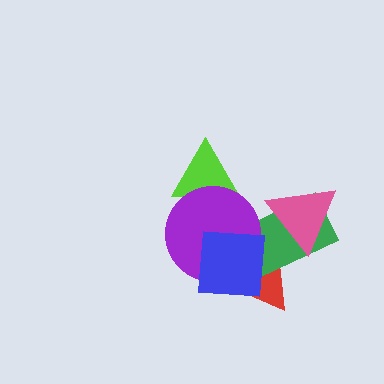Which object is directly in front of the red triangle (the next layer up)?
The green rectangle is directly in front of the red triangle.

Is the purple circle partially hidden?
Yes, it is partially covered by another shape.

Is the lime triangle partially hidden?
Yes, it is partially covered by another shape.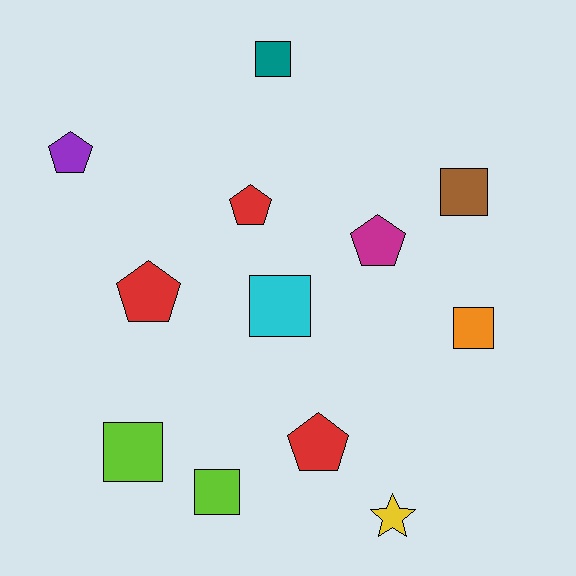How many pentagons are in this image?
There are 5 pentagons.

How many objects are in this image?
There are 12 objects.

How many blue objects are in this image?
There are no blue objects.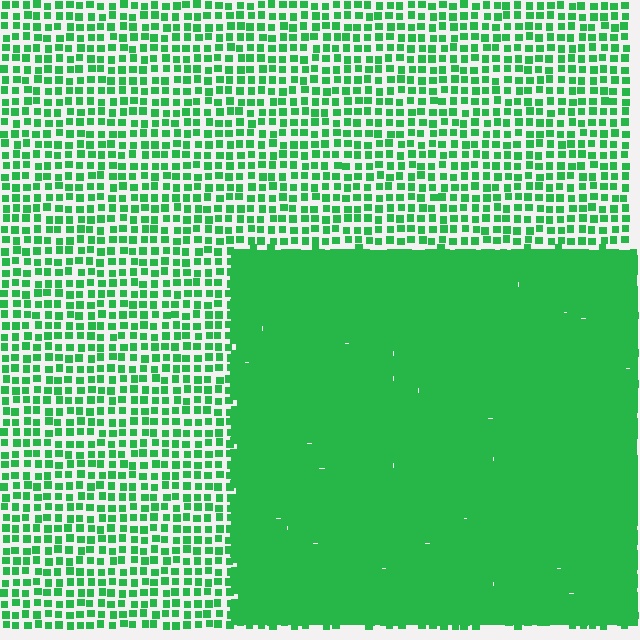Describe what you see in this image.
The image contains small green elements arranged at two different densities. A rectangle-shaped region is visible where the elements are more densely packed than the surrounding area.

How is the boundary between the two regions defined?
The boundary is defined by a change in element density (approximately 2.9x ratio). All elements are the same color, size, and shape.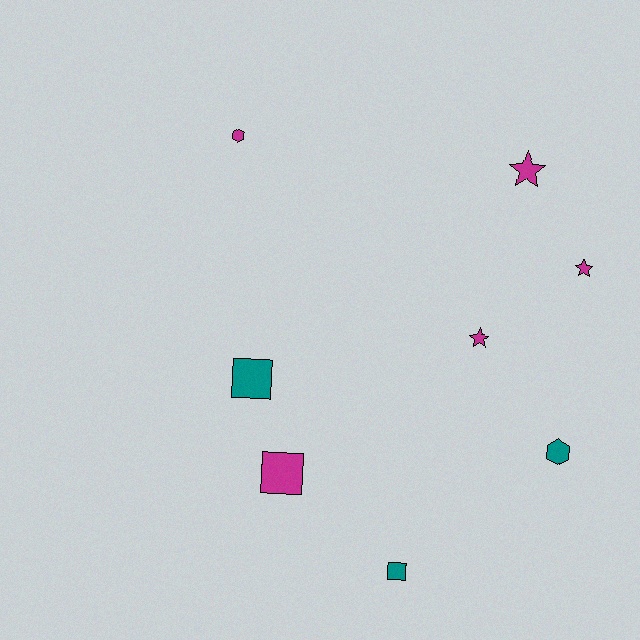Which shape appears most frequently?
Square, with 3 objects.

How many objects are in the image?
There are 8 objects.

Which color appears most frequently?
Magenta, with 5 objects.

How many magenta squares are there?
There is 1 magenta square.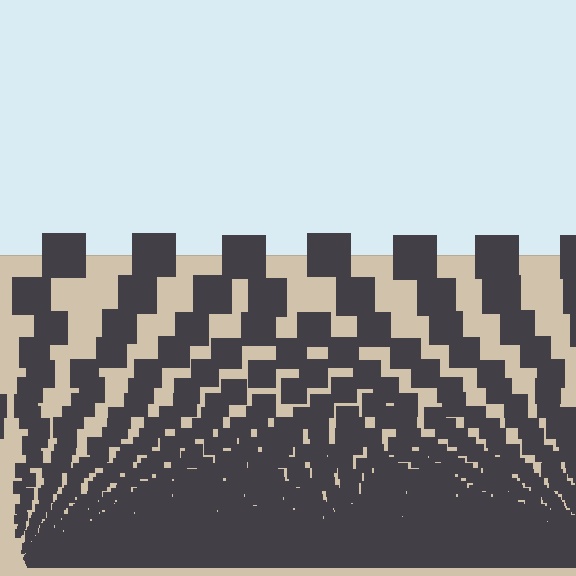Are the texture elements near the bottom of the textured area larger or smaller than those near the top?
Smaller. The gradient is inverted — elements near the bottom are smaller and denser.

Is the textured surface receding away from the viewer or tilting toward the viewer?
The surface appears to tilt toward the viewer. Texture elements get larger and sparser toward the top.